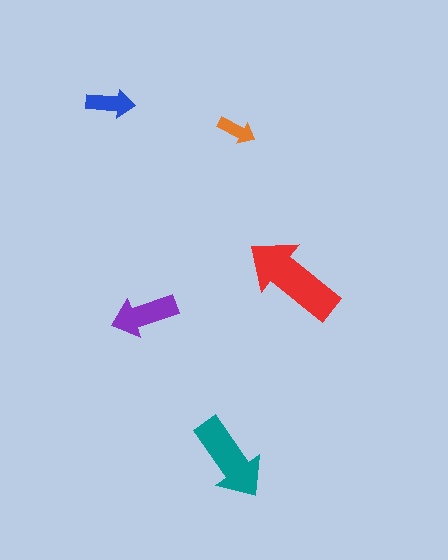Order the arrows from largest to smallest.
the red one, the teal one, the purple one, the blue one, the orange one.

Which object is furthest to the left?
The blue arrow is leftmost.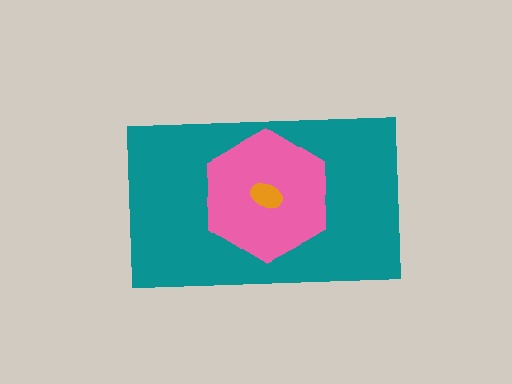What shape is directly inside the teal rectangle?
The pink hexagon.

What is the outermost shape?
The teal rectangle.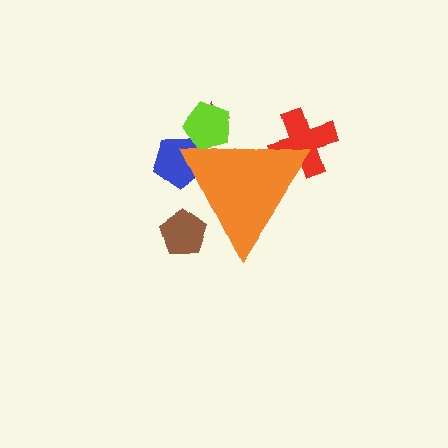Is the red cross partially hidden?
Yes, the red cross is partially hidden behind the orange triangle.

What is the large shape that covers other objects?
An orange triangle.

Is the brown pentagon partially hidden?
Yes, the brown pentagon is partially hidden behind the orange triangle.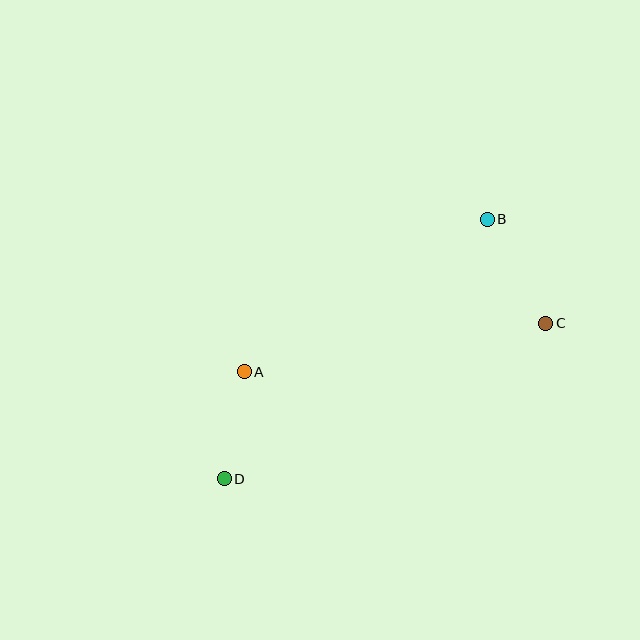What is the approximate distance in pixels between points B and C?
The distance between B and C is approximately 119 pixels.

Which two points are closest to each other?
Points A and D are closest to each other.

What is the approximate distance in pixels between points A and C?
The distance between A and C is approximately 305 pixels.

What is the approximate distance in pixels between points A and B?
The distance between A and B is approximately 287 pixels.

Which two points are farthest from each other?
Points B and D are farthest from each other.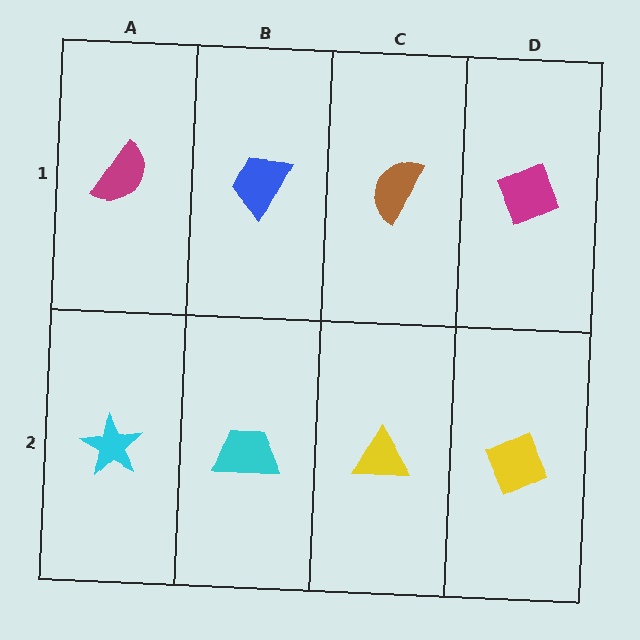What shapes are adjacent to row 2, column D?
A magenta diamond (row 1, column D), a yellow triangle (row 2, column C).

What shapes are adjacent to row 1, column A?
A cyan star (row 2, column A), a blue trapezoid (row 1, column B).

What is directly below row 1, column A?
A cyan star.